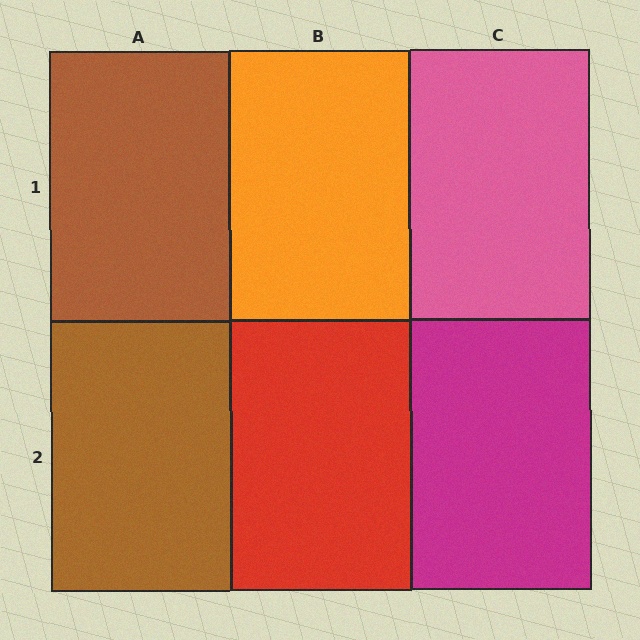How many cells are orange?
1 cell is orange.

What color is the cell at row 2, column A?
Brown.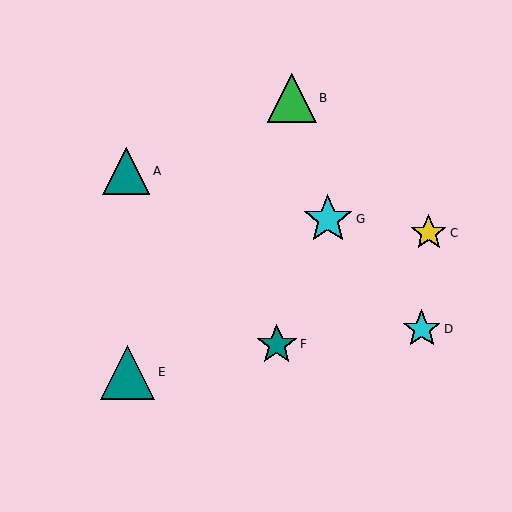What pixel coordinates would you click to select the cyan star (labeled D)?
Click at (422, 329) to select the cyan star D.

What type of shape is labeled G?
Shape G is a cyan star.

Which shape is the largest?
The teal triangle (labeled E) is the largest.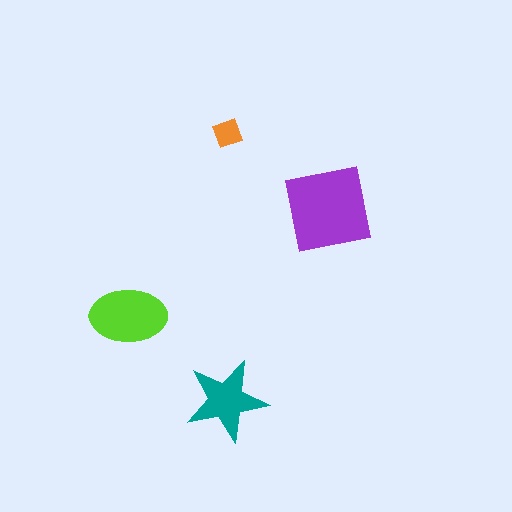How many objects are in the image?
There are 4 objects in the image.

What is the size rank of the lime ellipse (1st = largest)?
2nd.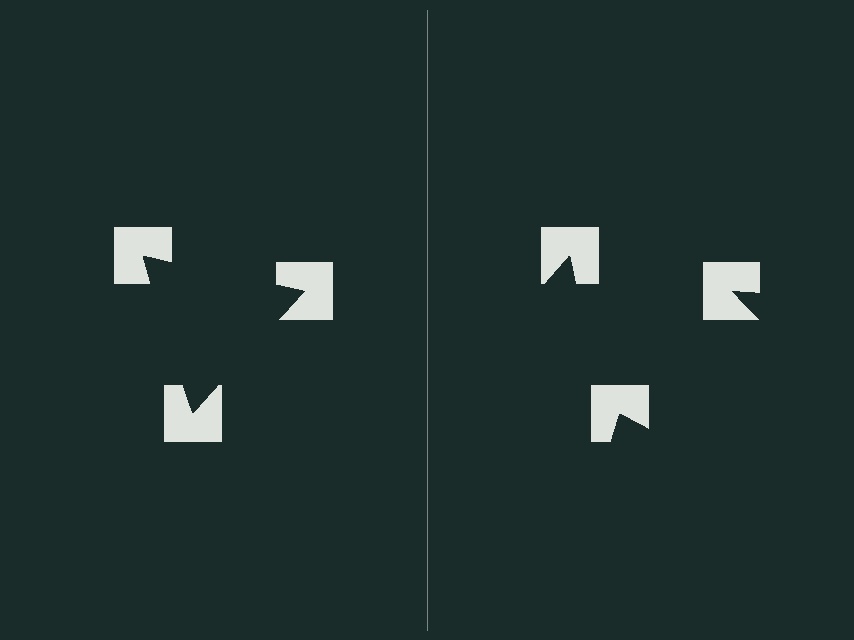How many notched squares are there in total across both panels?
6 — 3 on each side.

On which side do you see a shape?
An illusory triangle appears on the left side. On the right side the wedge cuts are rotated, so no coherent shape forms.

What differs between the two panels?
The notched squares are positioned identically on both sides; only the wedge orientations differ. On the left they align to a triangle; on the right they are misaligned.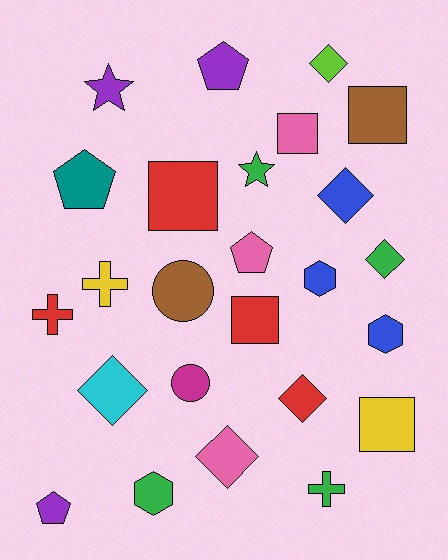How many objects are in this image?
There are 25 objects.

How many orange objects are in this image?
There are no orange objects.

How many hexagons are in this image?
There are 3 hexagons.